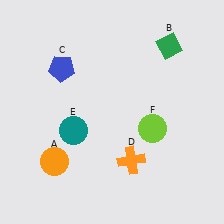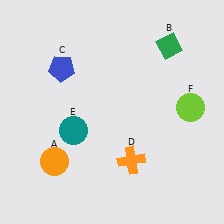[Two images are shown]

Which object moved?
The lime circle (F) moved right.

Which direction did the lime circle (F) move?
The lime circle (F) moved right.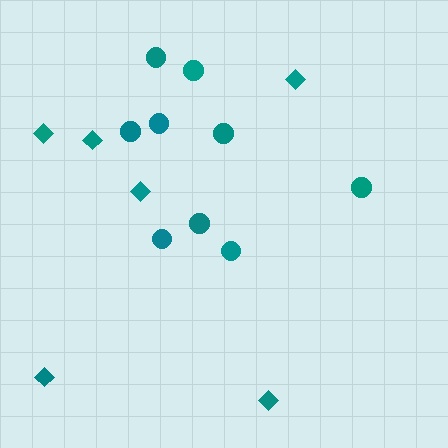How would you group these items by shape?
There are 2 groups: one group of diamonds (6) and one group of circles (9).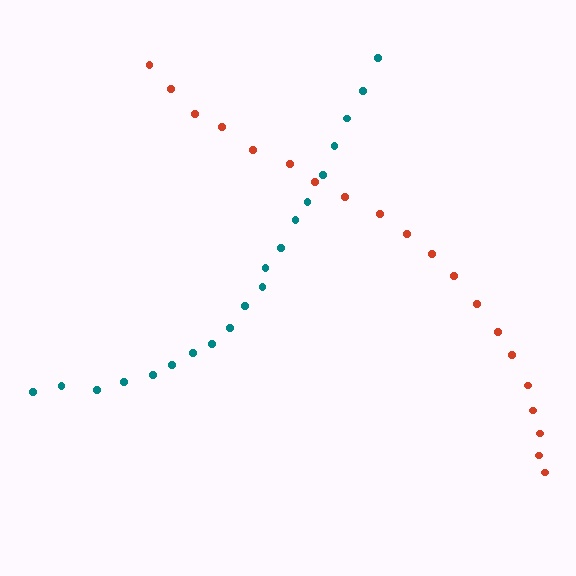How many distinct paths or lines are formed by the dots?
There are 2 distinct paths.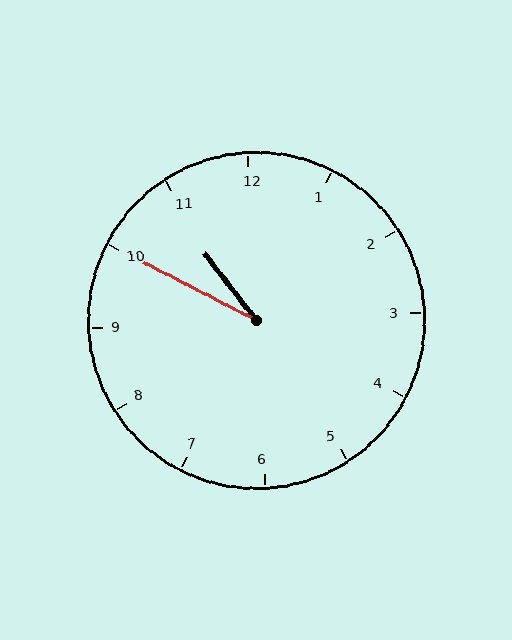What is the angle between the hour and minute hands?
Approximately 25 degrees.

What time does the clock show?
10:50.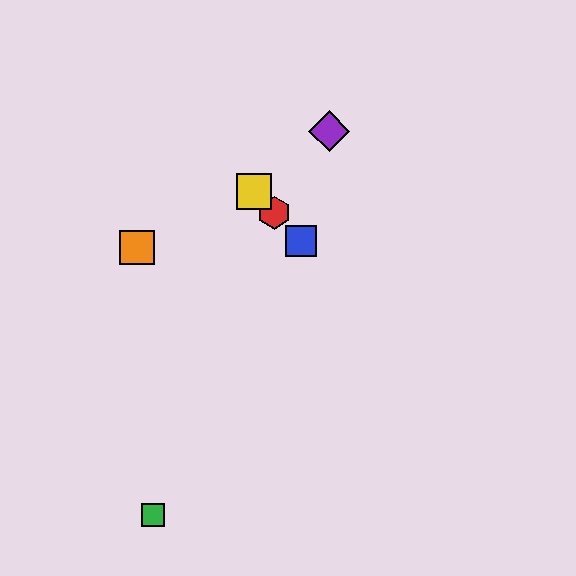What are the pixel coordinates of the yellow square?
The yellow square is at (254, 191).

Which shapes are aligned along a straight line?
The red hexagon, the blue square, the yellow square are aligned along a straight line.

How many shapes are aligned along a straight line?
3 shapes (the red hexagon, the blue square, the yellow square) are aligned along a straight line.